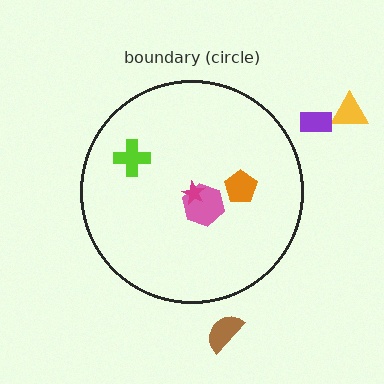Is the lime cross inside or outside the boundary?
Inside.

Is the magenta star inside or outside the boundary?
Inside.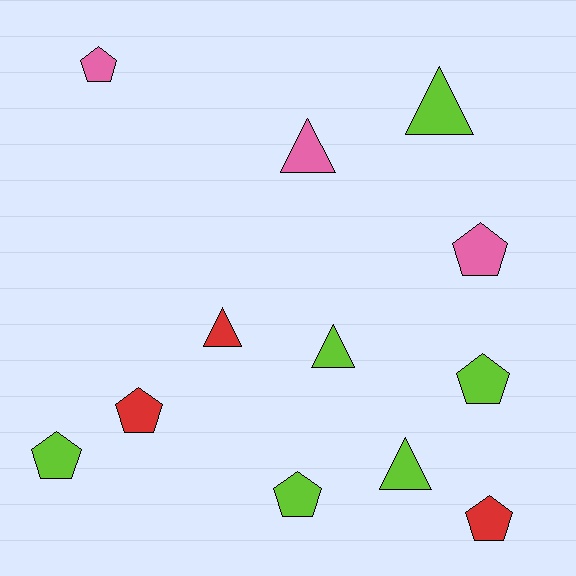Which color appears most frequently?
Lime, with 6 objects.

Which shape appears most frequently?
Pentagon, with 7 objects.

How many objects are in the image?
There are 12 objects.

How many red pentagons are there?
There are 2 red pentagons.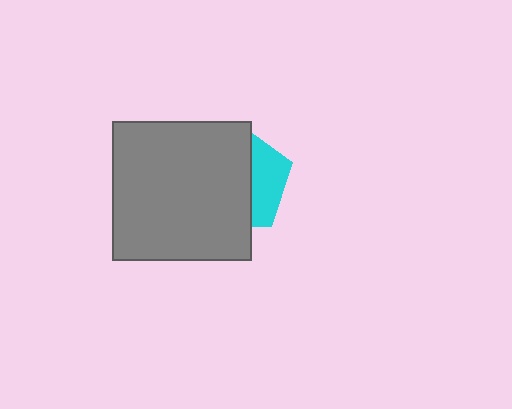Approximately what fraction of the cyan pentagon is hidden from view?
Roughly 67% of the cyan pentagon is hidden behind the gray square.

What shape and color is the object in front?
The object in front is a gray square.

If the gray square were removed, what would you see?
You would see the complete cyan pentagon.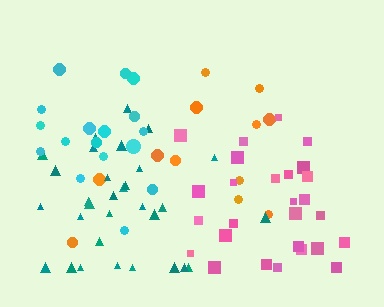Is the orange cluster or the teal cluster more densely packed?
Teal.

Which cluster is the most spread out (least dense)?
Orange.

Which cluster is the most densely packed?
Pink.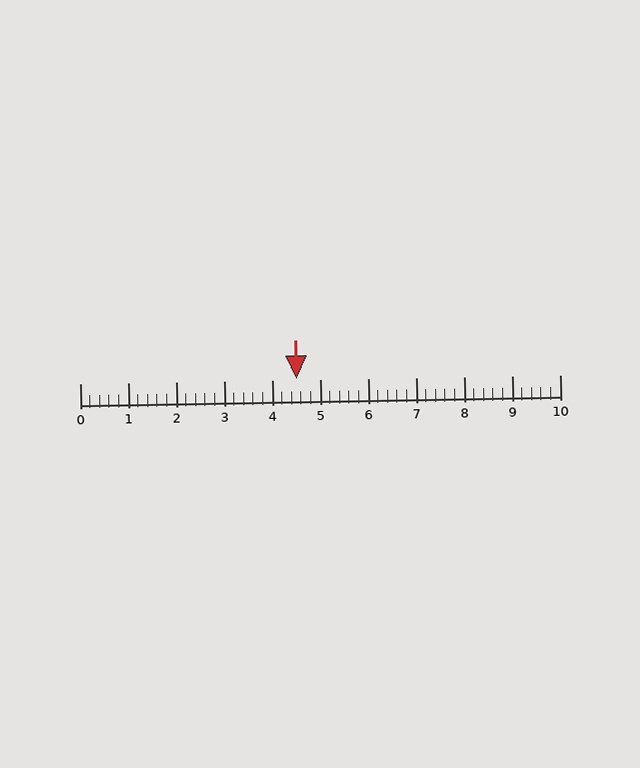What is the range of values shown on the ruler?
The ruler shows values from 0 to 10.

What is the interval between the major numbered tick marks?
The major tick marks are spaced 1 units apart.